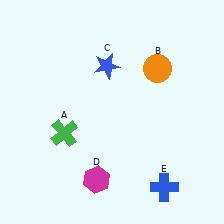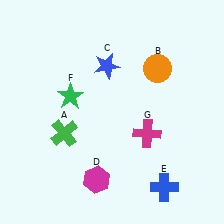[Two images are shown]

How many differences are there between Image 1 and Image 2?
There are 2 differences between the two images.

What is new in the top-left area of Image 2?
A green star (F) was added in the top-left area of Image 2.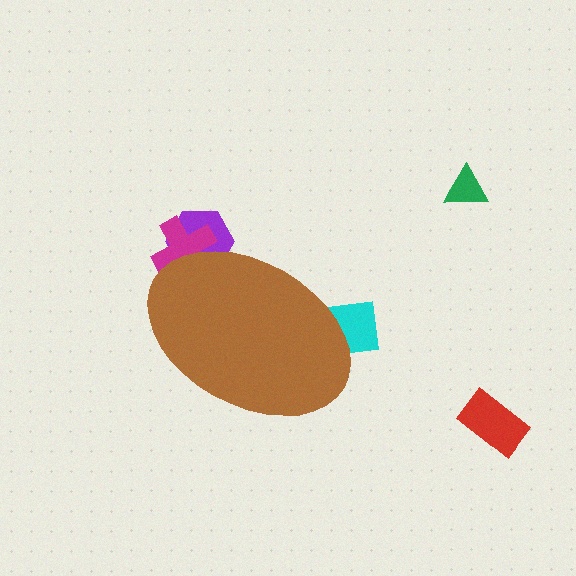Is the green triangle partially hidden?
No, the green triangle is fully visible.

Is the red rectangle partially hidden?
No, the red rectangle is fully visible.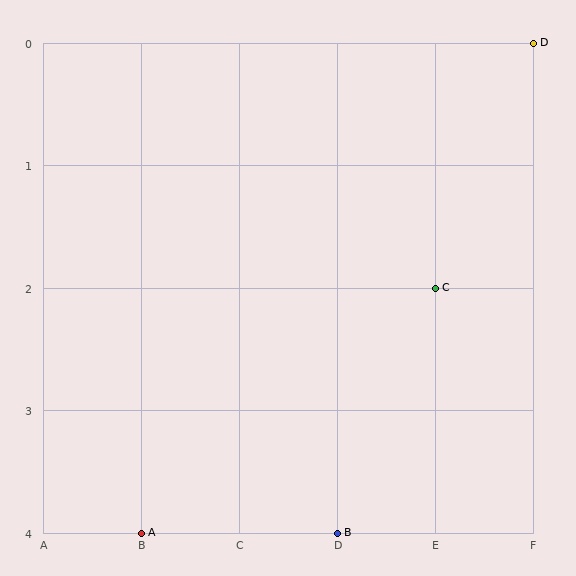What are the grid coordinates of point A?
Point A is at grid coordinates (B, 4).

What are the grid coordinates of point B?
Point B is at grid coordinates (D, 4).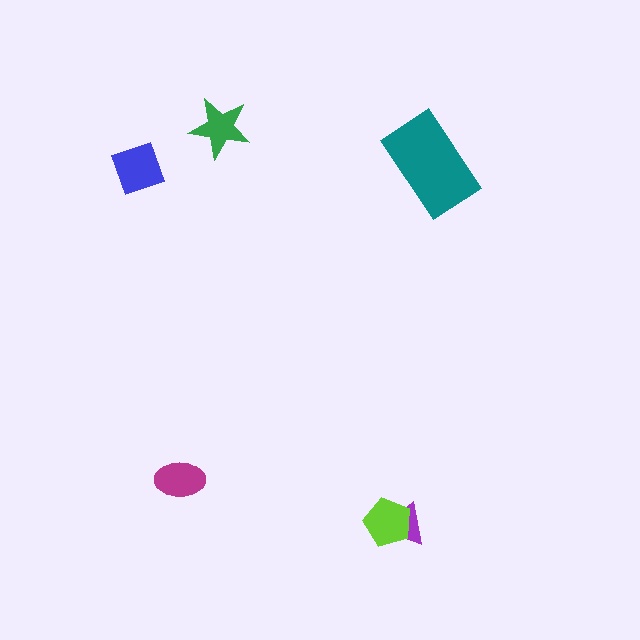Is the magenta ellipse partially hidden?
No, no other shape covers it.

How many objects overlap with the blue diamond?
0 objects overlap with the blue diamond.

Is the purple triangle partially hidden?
Yes, it is partially covered by another shape.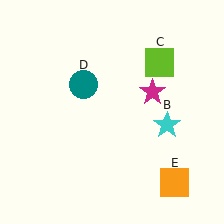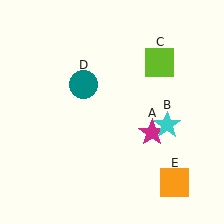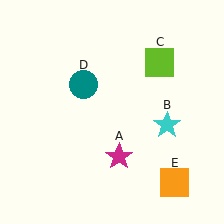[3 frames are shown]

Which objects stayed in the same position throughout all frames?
Cyan star (object B) and lime square (object C) and teal circle (object D) and orange square (object E) remained stationary.